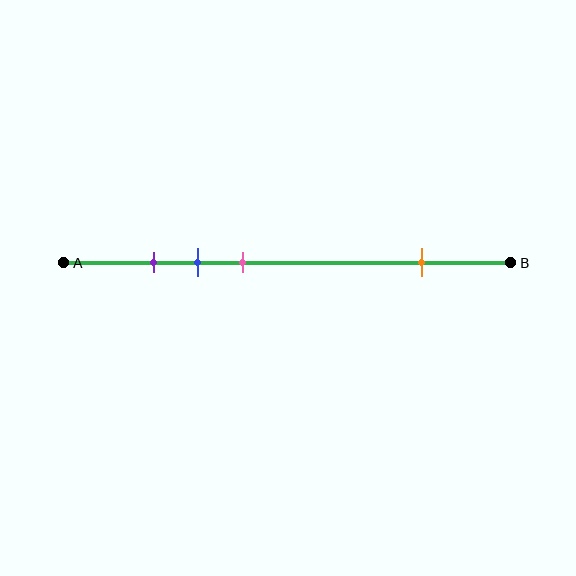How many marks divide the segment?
There are 4 marks dividing the segment.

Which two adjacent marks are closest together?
The purple and blue marks are the closest adjacent pair.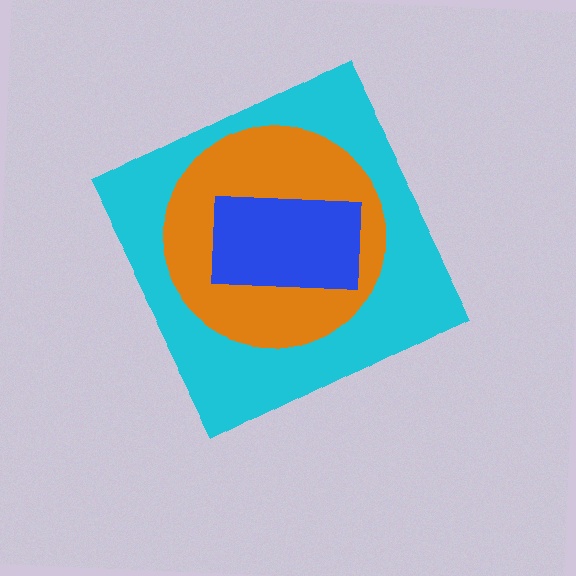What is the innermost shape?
The blue rectangle.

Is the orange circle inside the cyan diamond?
Yes.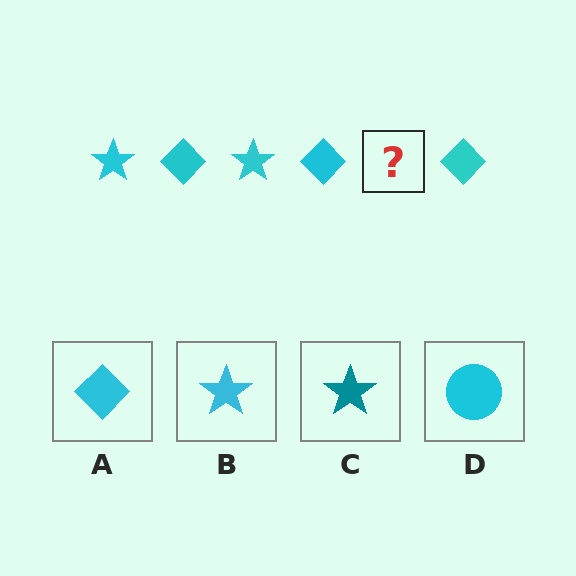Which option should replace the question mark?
Option B.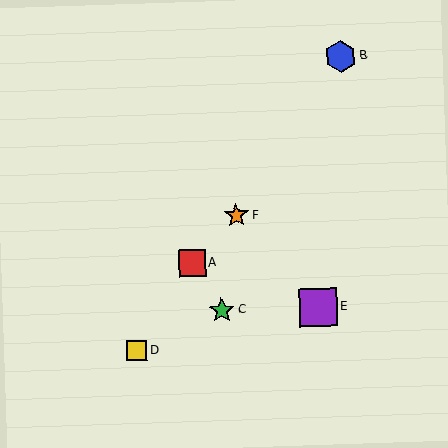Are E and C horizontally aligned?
Yes, both are at y≈307.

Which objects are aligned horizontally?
Objects C, E are aligned horizontally.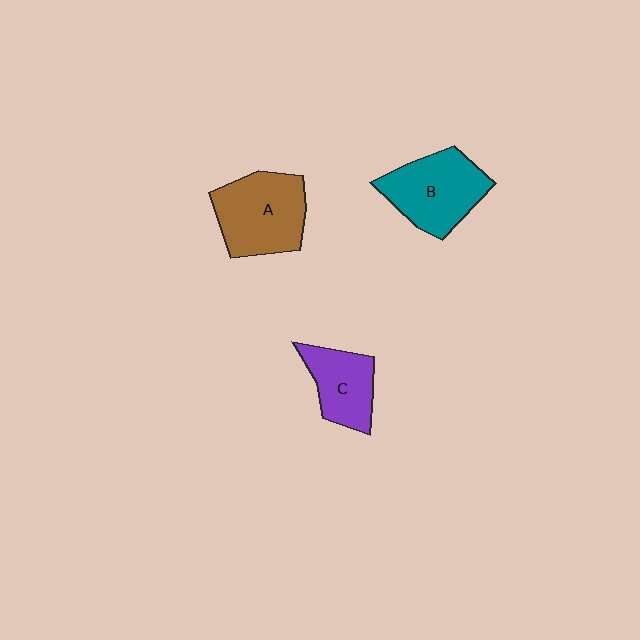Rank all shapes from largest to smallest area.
From largest to smallest: A (brown), B (teal), C (purple).